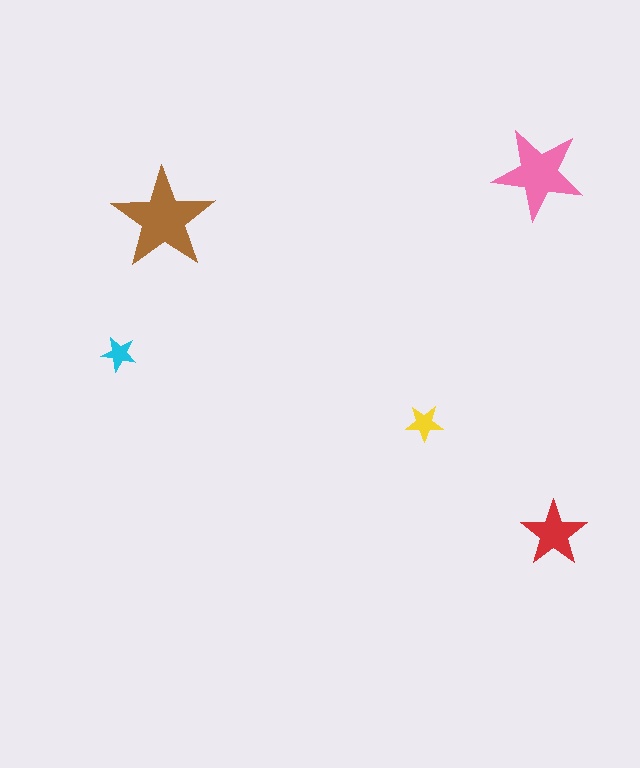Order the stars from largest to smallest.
the brown one, the pink one, the red one, the yellow one, the cyan one.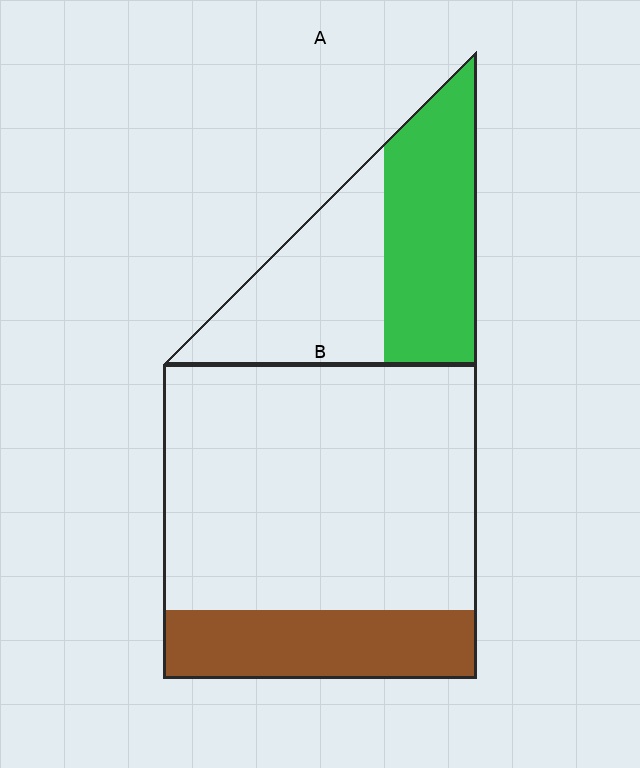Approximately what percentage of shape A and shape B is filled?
A is approximately 50% and B is approximately 20%.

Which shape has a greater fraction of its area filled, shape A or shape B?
Shape A.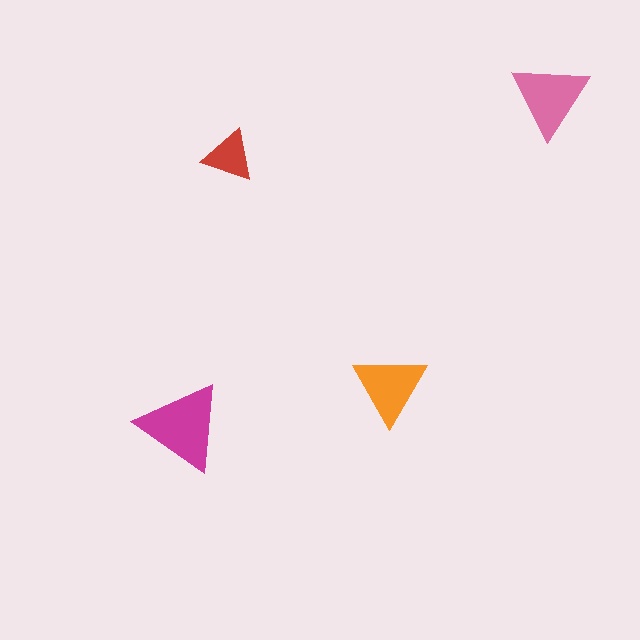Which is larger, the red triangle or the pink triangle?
The pink one.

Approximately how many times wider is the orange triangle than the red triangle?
About 1.5 times wider.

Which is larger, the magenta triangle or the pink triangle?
The magenta one.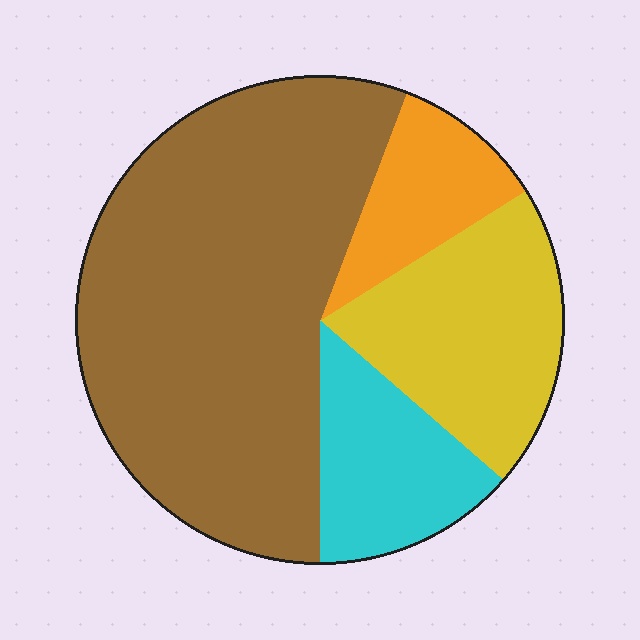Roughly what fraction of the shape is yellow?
Yellow covers roughly 20% of the shape.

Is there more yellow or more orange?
Yellow.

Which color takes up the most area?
Brown, at roughly 55%.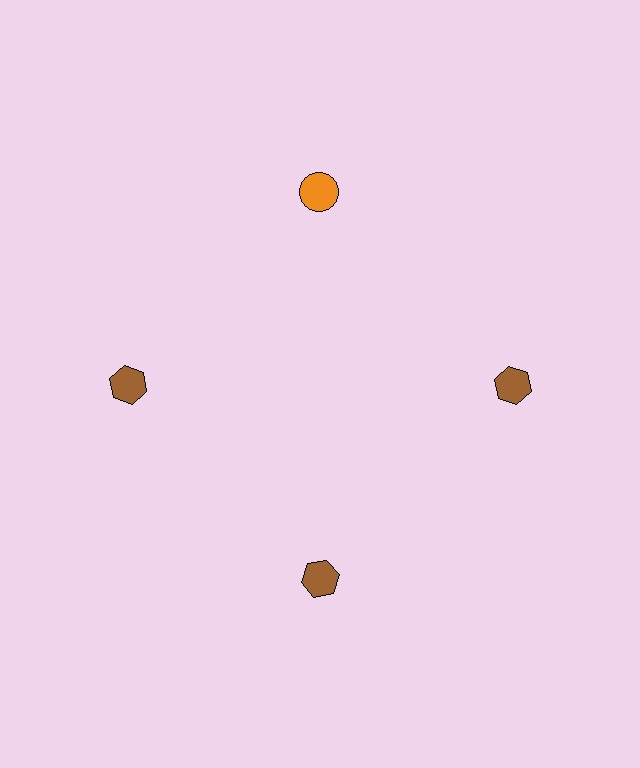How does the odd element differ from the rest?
It differs in both color (orange instead of brown) and shape (circle instead of hexagon).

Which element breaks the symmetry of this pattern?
The orange circle at roughly the 12 o'clock position breaks the symmetry. All other shapes are brown hexagons.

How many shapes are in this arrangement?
There are 4 shapes arranged in a ring pattern.